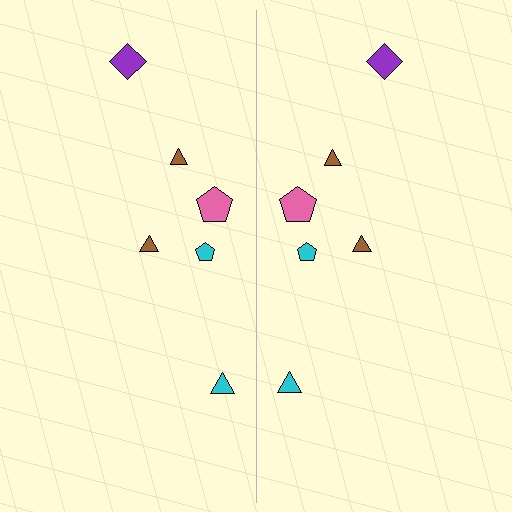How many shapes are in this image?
There are 12 shapes in this image.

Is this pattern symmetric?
Yes, this pattern has bilateral (reflection) symmetry.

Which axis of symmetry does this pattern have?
The pattern has a vertical axis of symmetry running through the center of the image.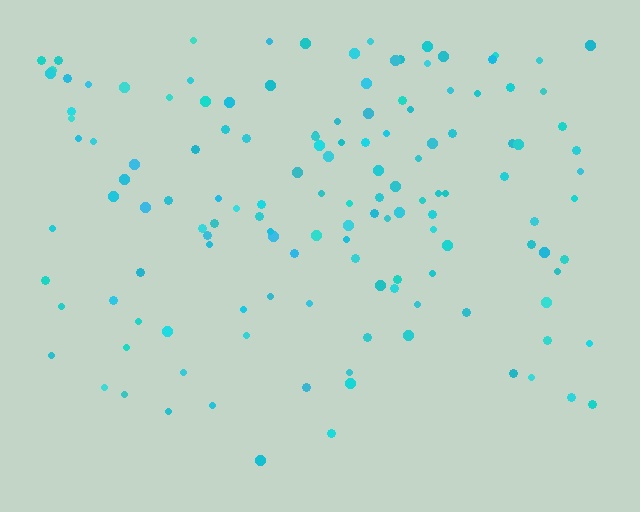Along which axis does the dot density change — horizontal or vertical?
Vertical.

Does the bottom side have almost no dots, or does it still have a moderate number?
Still a moderate number, just noticeably fewer than the top.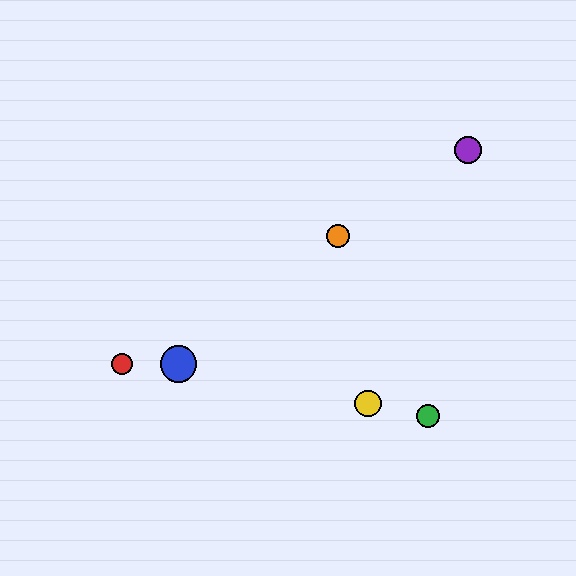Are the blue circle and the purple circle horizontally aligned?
No, the blue circle is at y≈364 and the purple circle is at y≈150.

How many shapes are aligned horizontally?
2 shapes (the red circle, the blue circle) are aligned horizontally.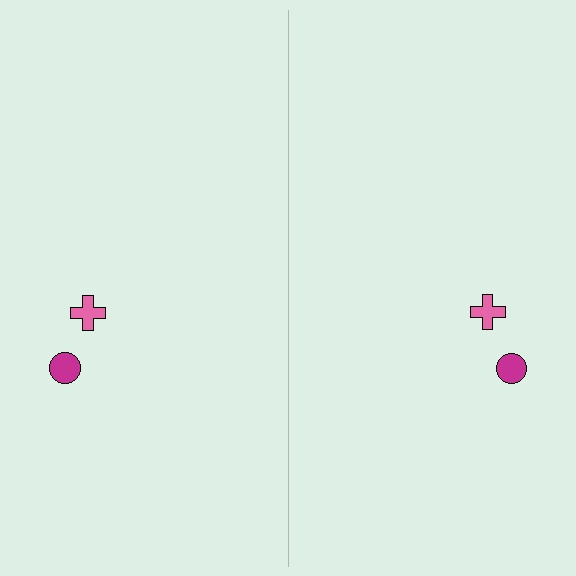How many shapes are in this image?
There are 4 shapes in this image.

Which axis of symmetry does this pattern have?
The pattern has a vertical axis of symmetry running through the center of the image.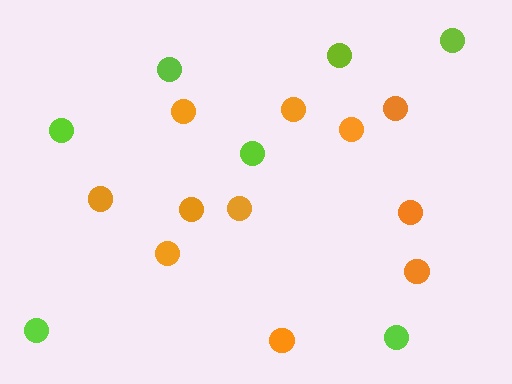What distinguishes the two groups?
There are 2 groups: one group of lime circles (7) and one group of orange circles (11).